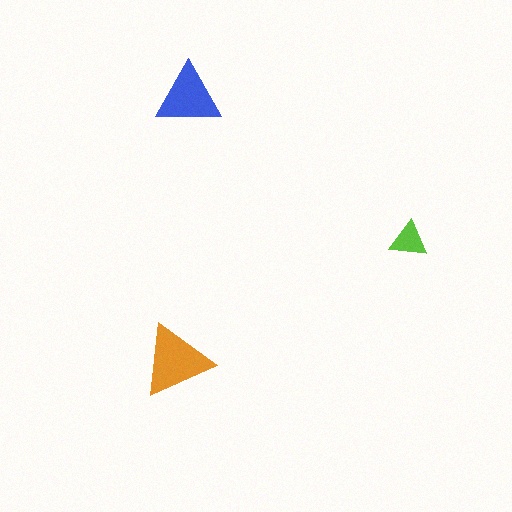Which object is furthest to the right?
The lime triangle is rightmost.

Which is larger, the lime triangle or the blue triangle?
The blue one.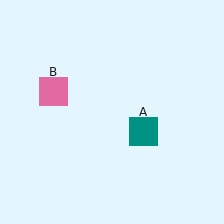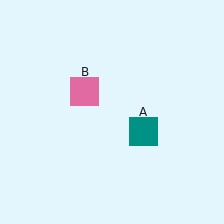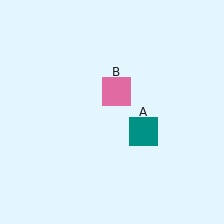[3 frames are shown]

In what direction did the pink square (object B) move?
The pink square (object B) moved right.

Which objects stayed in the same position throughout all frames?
Teal square (object A) remained stationary.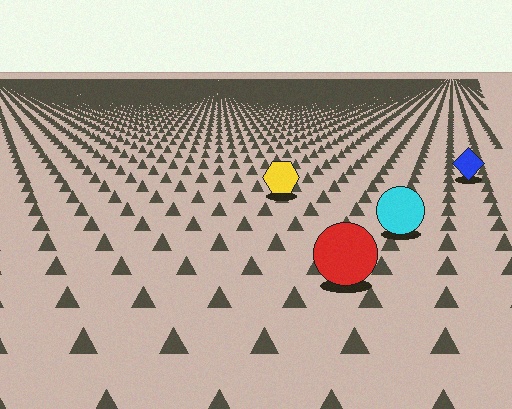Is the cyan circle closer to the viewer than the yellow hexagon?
Yes. The cyan circle is closer — you can tell from the texture gradient: the ground texture is coarser near it.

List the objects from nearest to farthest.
From nearest to farthest: the red circle, the cyan circle, the yellow hexagon, the blue diamond.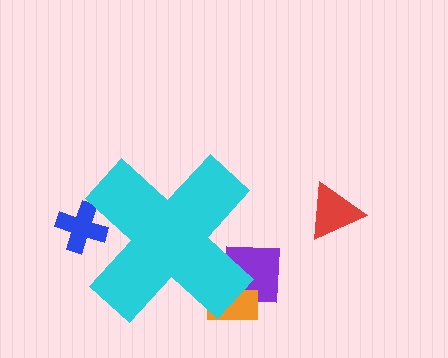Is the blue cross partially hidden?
Yes, the blue cross is partially hidden behind the cyan cross.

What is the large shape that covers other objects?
A cyan cross.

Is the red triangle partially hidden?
No, the red triangle is fully visible.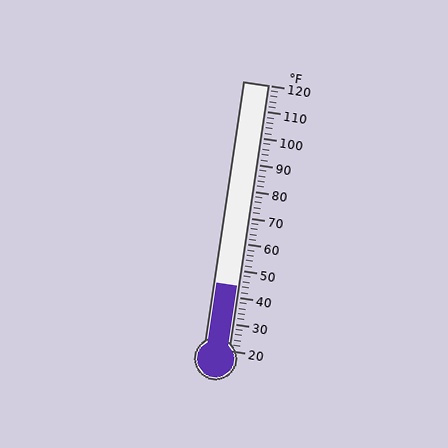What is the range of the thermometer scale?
The thermometer scale ranges from 20°F to 120°F.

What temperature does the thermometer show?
The thermometer shows approximately 44°F.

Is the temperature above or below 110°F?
The temperature is below 110°F.